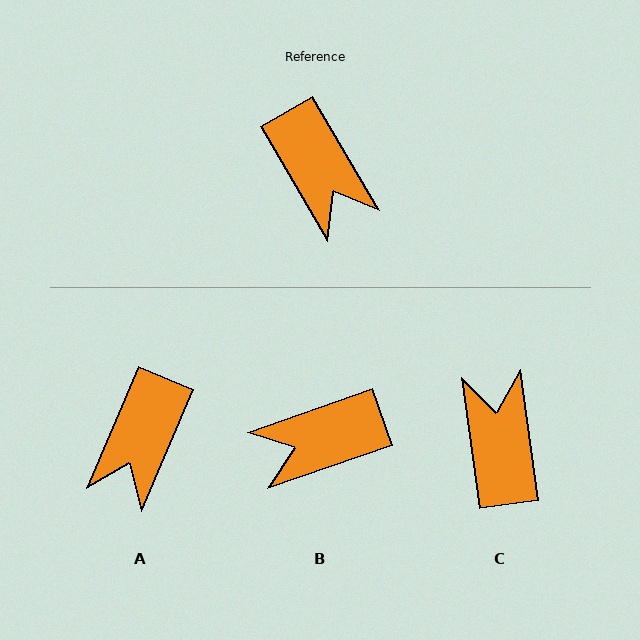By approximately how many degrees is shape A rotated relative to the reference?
Approximately 53 degrees clockwise.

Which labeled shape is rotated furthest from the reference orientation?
C, about 157 degrees away.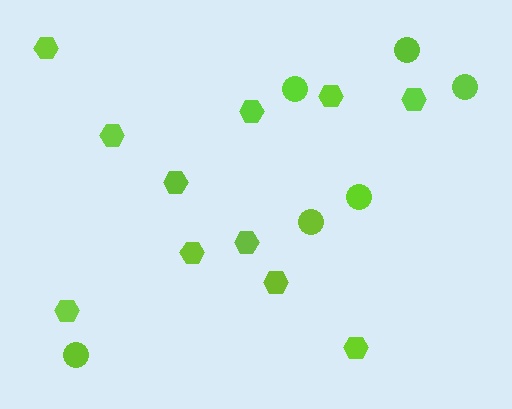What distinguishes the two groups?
There are 2 groups: one group of hexagons (11) and one group of circles (6).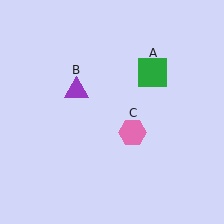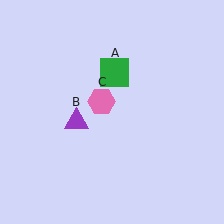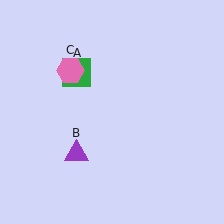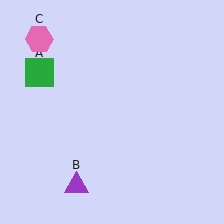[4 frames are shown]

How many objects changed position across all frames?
3 objects changed position: green square (object A), purple triangle (object B), pink hexagon (object C).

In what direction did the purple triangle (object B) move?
The purple triangle (object B) moved down.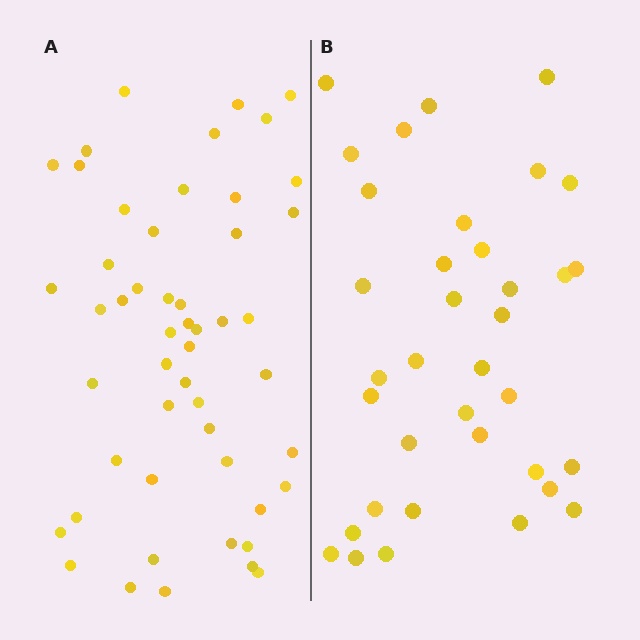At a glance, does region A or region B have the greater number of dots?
Region A (the left region) has more dots.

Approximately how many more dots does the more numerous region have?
Region A has approximately 15 more dots than region B.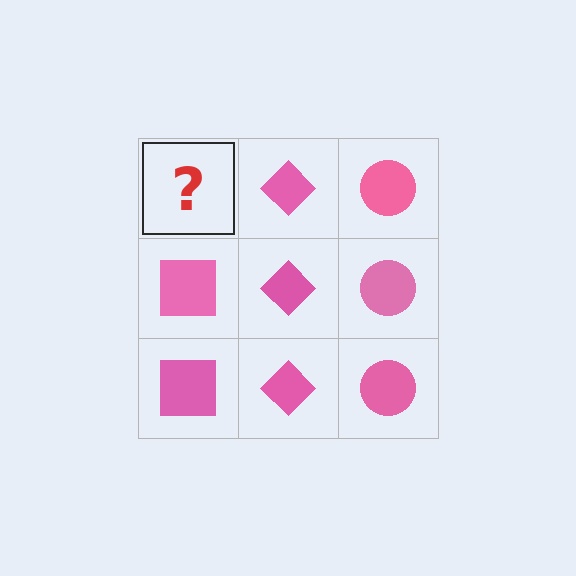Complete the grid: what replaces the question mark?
The question mark should be replaced with a pink square.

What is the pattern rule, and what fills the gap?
The rule is that each column has a consistent shape. The gap should be filled with a pink square.